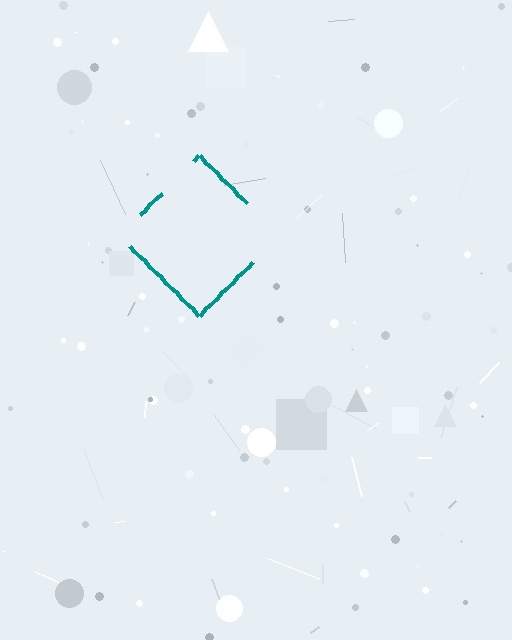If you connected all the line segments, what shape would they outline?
They would outline a diamond.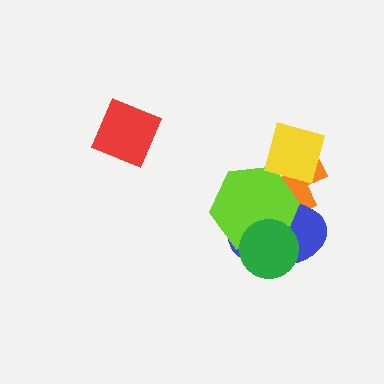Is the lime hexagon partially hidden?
Yes, it is partially covered by another shape.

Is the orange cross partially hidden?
Yes, it is partially covered by another shape.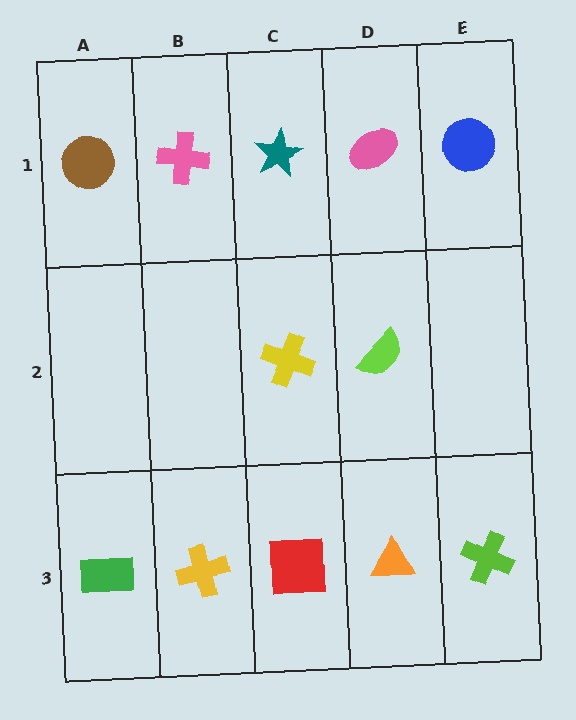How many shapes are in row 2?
2 shapes.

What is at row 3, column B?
A yellow cross.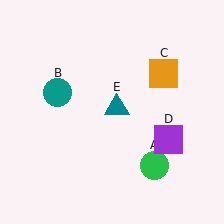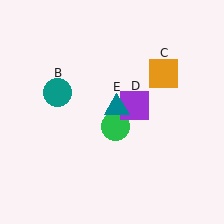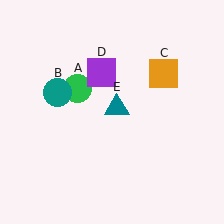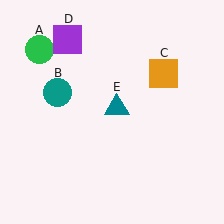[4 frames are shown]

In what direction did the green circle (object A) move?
The green circle (object A) moved up and to the left.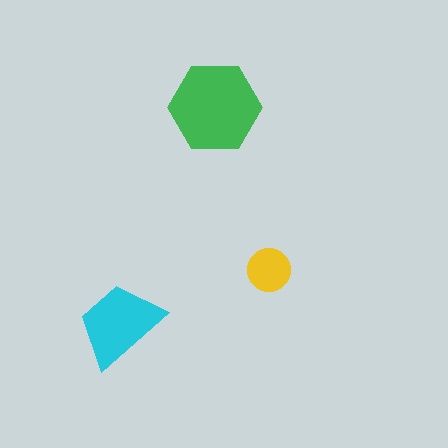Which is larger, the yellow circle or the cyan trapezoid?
The cyan trapezoid.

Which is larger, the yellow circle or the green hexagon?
The green hexagon.